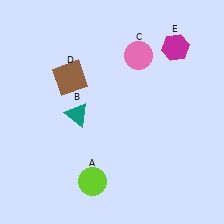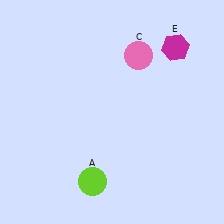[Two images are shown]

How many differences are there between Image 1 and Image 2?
There are 2 differences between the two images.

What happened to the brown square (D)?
The brown square (D) was removed in Image 2. It was in the top-left area of Image 1.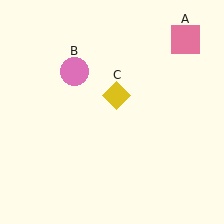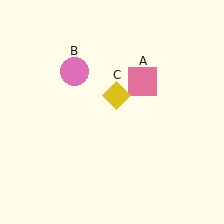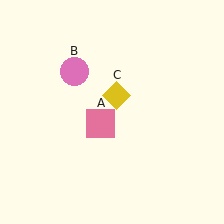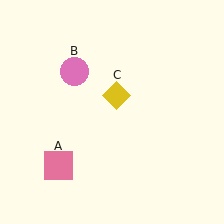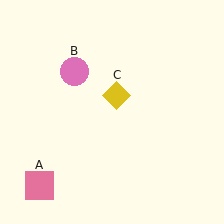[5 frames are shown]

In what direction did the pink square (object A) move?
The pink square (object A) moved down and to the left.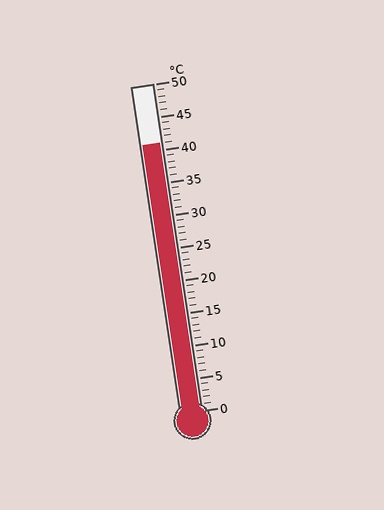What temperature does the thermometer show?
The thermometer shows approximately 41°C.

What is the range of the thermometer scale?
The thermometer scale ranges from 0°C to 50°C.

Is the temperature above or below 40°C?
The temperature is above 40°C.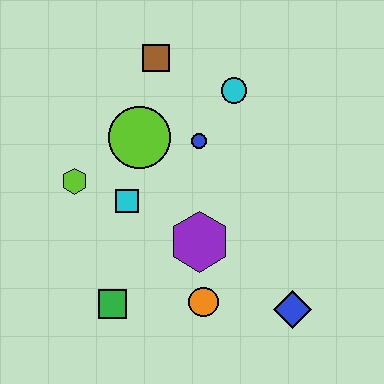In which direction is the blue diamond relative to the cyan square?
The blue diamond is to the right of the cyan square.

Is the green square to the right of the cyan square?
No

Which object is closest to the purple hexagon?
The orange circle is closest to the purple hexagon.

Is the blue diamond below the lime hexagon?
Yes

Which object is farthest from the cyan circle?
The green square is farthest from the cyan circle.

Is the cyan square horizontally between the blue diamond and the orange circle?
No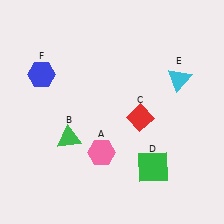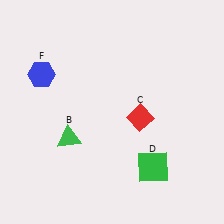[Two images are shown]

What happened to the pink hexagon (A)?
The pink hexagon (A) was removed in Image 2. It was in the bottom-left area of Image 1.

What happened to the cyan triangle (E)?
The cyan triangle (E) was removed in Image 2. It was in the top-right area of Image 1.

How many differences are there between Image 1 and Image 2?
There are 2 differences between the two images.